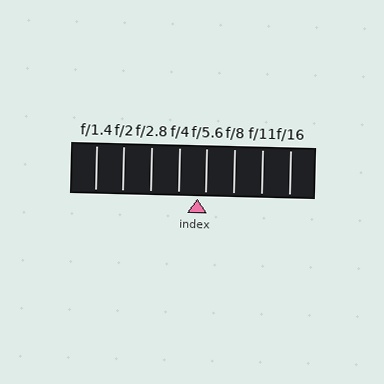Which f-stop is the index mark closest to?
The index mark is closest to f/5.6.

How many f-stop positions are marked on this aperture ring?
There are 8 f-stop positions marked.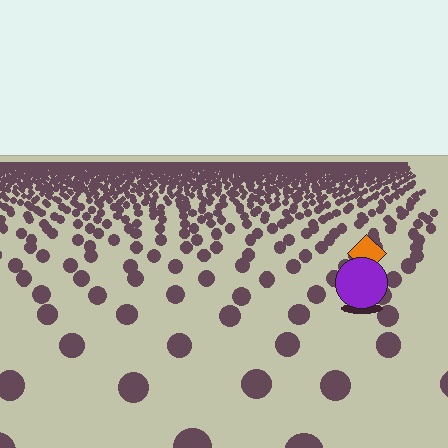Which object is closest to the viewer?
The purple circle is closest. The texture marks near it are larger and more spread out.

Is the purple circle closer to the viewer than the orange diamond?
Yes. The purple circle is closer — you can tell from the texture gradient: the ground texture is coarser near it.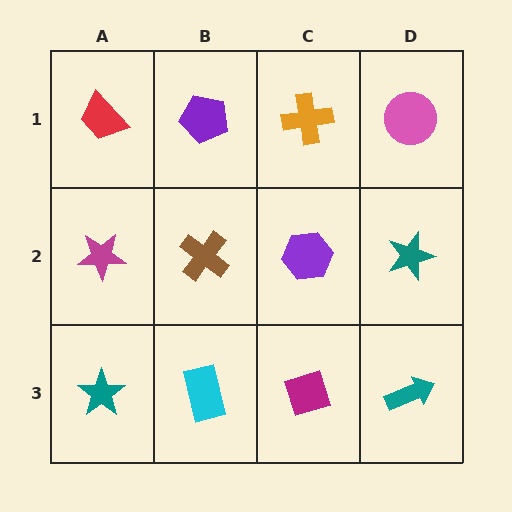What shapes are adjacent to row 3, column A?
A magenta star (row 2, column A), a cyan rectangle (row 3, column B).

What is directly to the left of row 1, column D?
An orange cross.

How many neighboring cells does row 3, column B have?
3.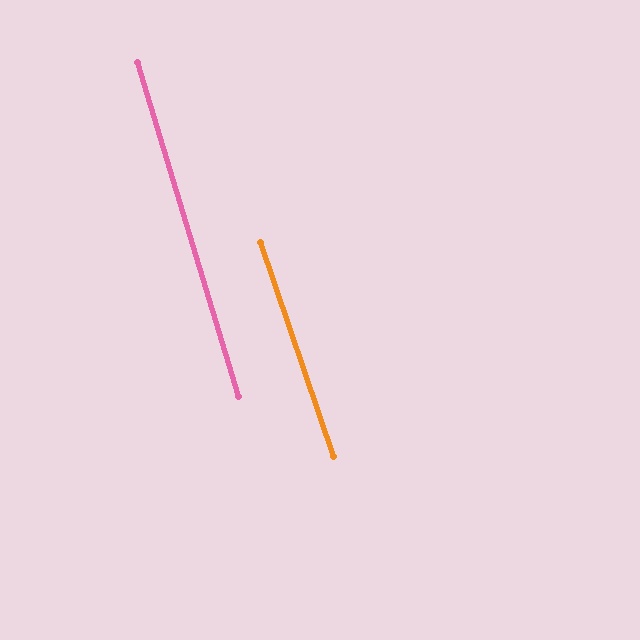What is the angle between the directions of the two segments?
Approximately 2 degrees.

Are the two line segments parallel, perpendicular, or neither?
Parallel — their directions differ by only 2.0°.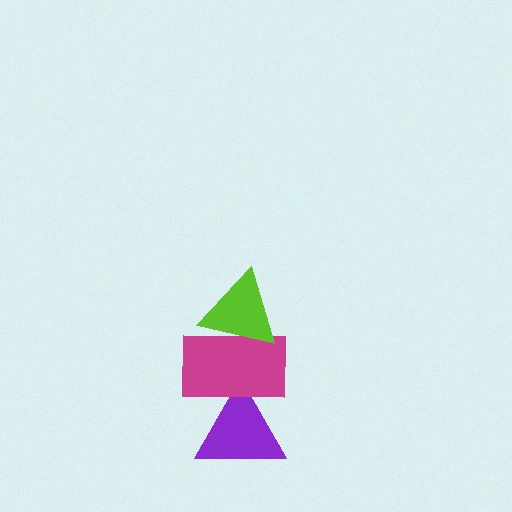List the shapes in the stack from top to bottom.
From top to bottom: the lime triangle, the magenta rectangle, the purple triangle.